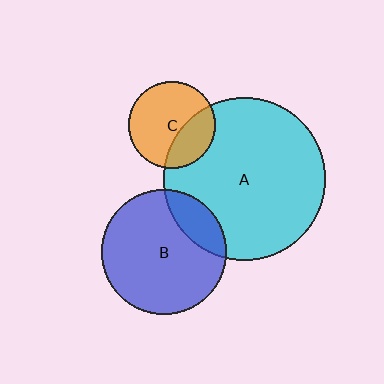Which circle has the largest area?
Circle A (cyan).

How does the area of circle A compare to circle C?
Approximately 3.5 times.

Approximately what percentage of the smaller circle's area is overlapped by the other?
Approximately 30%.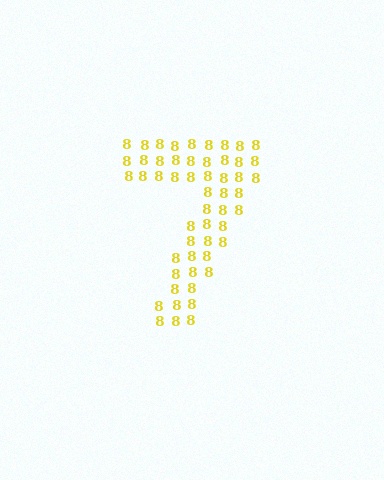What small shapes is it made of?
It is made of small digit 8's.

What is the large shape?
The large shape is the digit 7.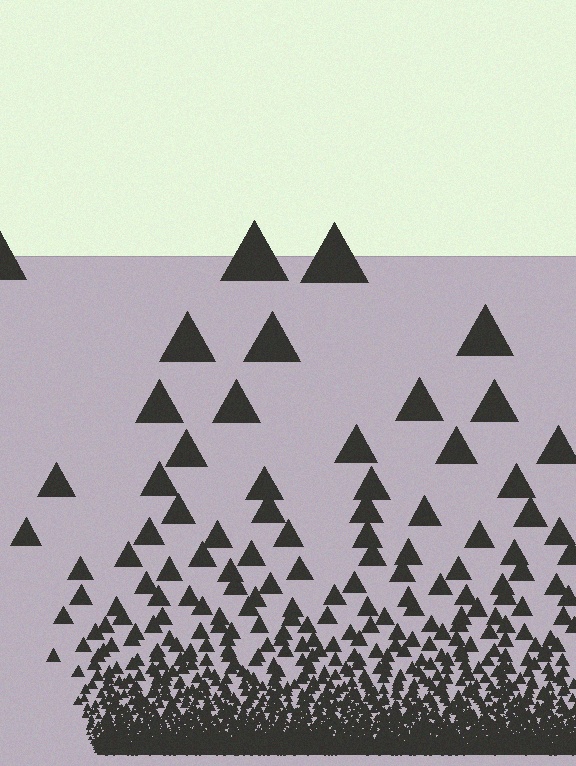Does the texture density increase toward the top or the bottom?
Density increases toward the bottom.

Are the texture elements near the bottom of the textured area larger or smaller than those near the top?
Smaller. The gradient is inverted — elements near the bottom are smaller and denser.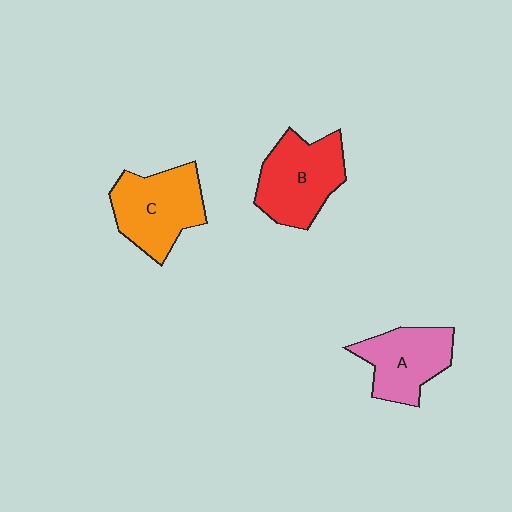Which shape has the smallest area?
Shape A (pink).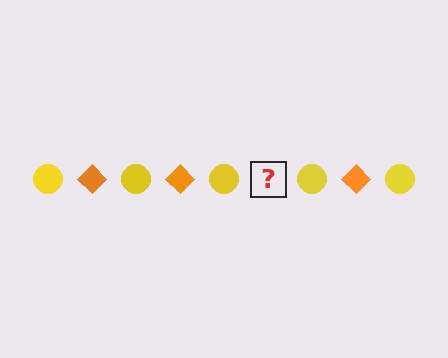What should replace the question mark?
The question mark should be replaced with an orange diamond.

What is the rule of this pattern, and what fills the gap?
The rule is that the pattern alternates between yellow circle and orange diamond. The gap should be filled with an orange diamond.